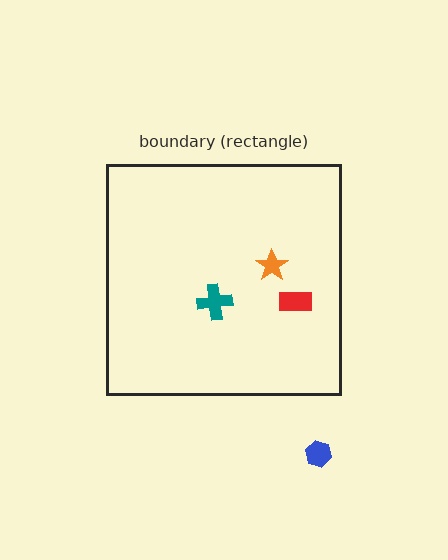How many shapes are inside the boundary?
3 inside, 1 outside.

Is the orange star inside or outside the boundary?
Inside.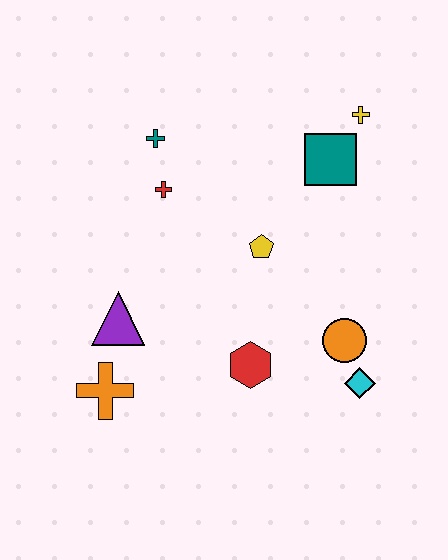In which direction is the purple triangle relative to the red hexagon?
The purple triangle is to the left of the red hexagon.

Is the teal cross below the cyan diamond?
No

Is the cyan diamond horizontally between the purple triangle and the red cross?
No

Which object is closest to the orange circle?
The cyan diamond is closest to the orange circle.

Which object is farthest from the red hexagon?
The yellow cross is farthest from the red hexagon.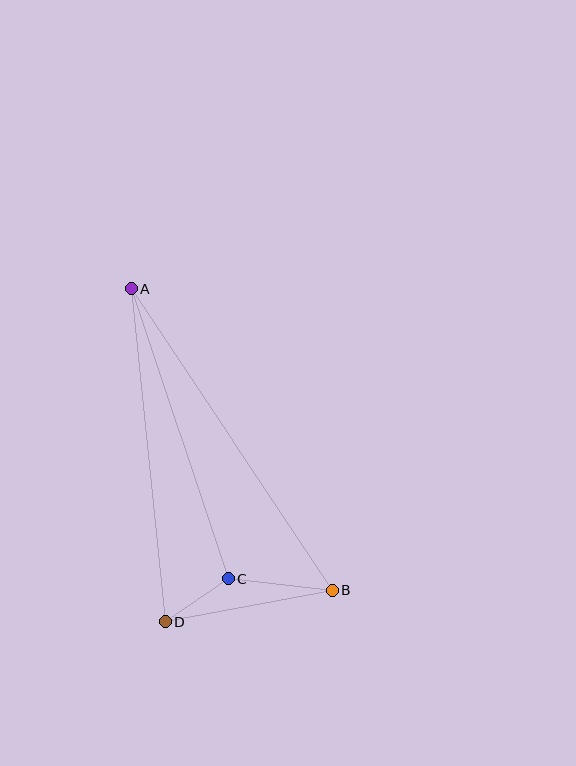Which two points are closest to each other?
Points C and D are closest to each other.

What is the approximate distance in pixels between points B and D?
The distance between B and D is approximately 170 pixels.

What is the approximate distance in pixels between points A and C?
The distance between A and C is approximately 306 pixels.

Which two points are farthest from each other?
Points A and B are farthest from each other.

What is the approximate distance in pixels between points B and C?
The distance between B and C is approximately 105 pixels.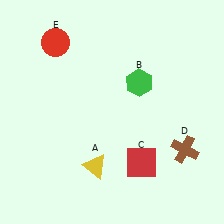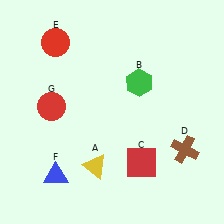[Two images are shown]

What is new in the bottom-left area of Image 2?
A blue triangle (F) was added in the bottom-left area of Image 2.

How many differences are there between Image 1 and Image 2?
There are 2 differences between the two images.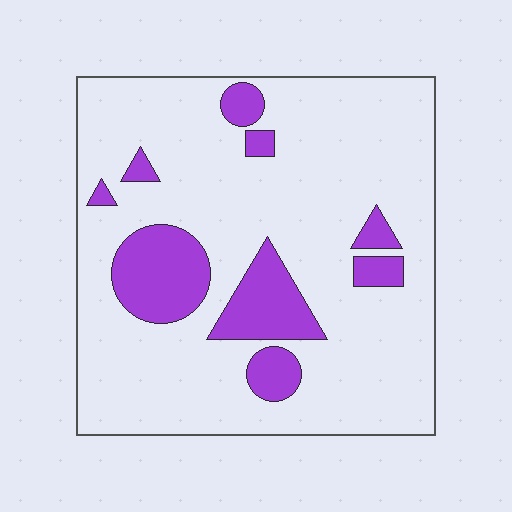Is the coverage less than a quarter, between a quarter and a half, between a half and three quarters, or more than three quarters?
Less than a quarter.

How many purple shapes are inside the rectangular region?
9.